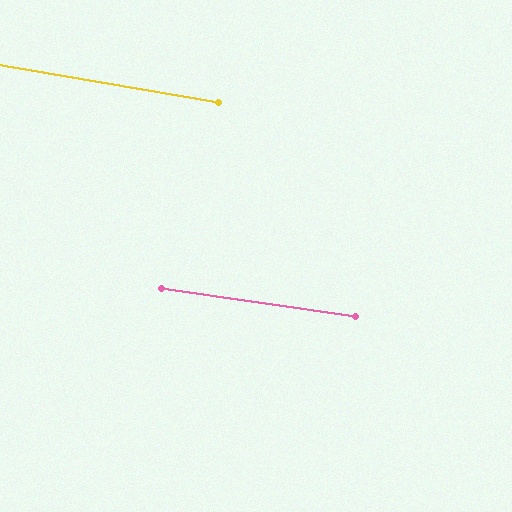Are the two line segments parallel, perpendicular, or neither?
Parallel — their directions differ by only 1.4°.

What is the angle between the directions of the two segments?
Approximately 1 degree.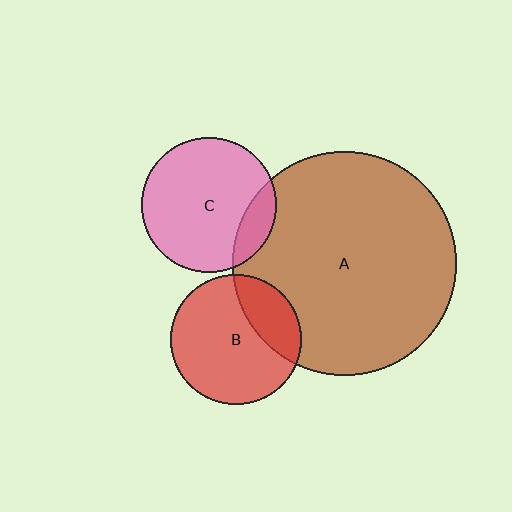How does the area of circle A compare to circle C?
Approximately 2.7 times.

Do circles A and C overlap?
Yes.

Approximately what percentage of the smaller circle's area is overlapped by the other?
Approximately 15%.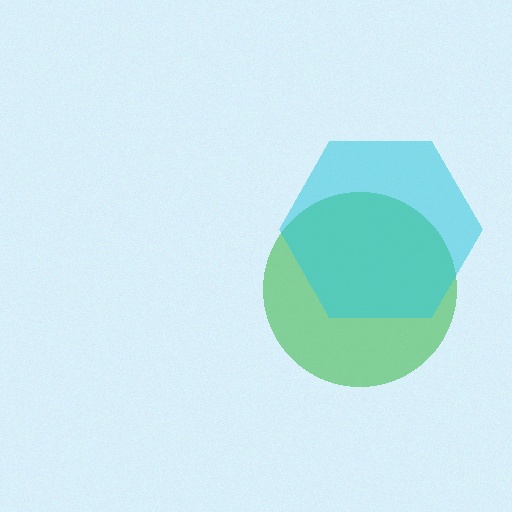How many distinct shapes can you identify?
There are 2 distinct shapes: a green circle, a cyan hexagon.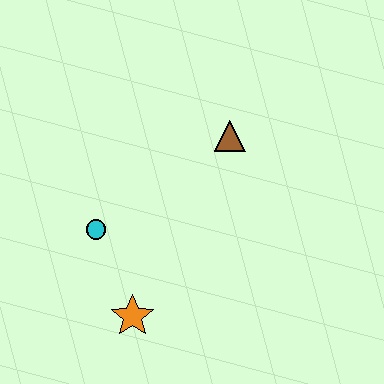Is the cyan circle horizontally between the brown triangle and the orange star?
No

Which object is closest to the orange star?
The cyan circle is closest to the orange star.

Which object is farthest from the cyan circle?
The brown triangle is farthest from the cyan circle.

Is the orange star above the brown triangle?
No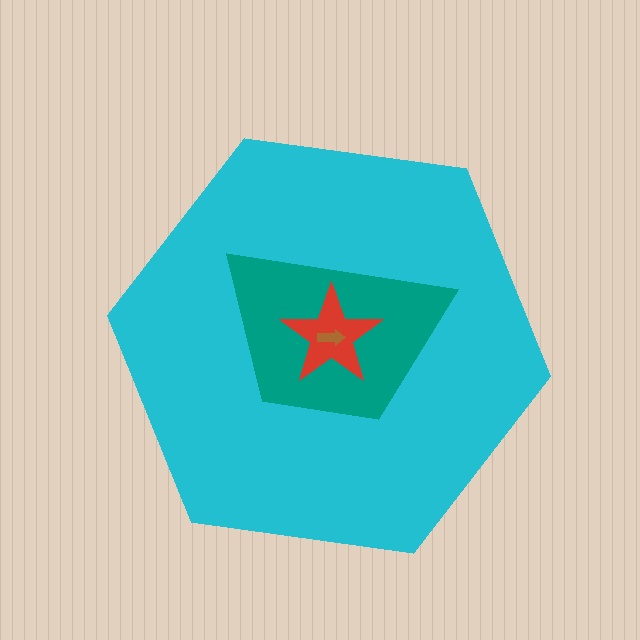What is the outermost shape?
The cyan hexagon.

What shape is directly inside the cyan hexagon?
The teal trapezoid.